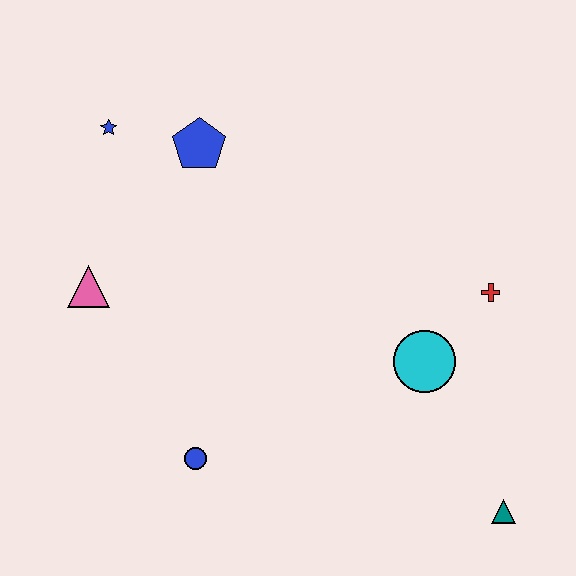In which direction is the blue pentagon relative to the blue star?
The blue pentagon is to the right of the blue star.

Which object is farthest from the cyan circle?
The blue star is farthest from the cyan circle.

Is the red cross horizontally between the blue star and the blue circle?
No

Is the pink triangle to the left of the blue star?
Yes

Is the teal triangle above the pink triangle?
No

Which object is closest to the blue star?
The blue pentagon is closest to the blue star.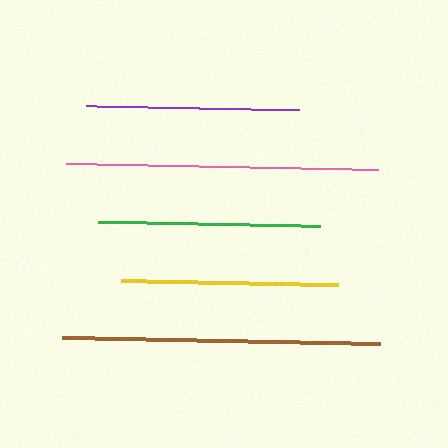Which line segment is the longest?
The brown line is the longest at approximately 318 pixels.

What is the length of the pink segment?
The pink segment is approximately 312 pixels long.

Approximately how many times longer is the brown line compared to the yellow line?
The brown line is approximately 1.5 times the length of the yellow line.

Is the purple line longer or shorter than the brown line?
The brown line is longer than the purple line.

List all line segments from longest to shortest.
From longest to shortest: brown, pink, green, yellow, purple.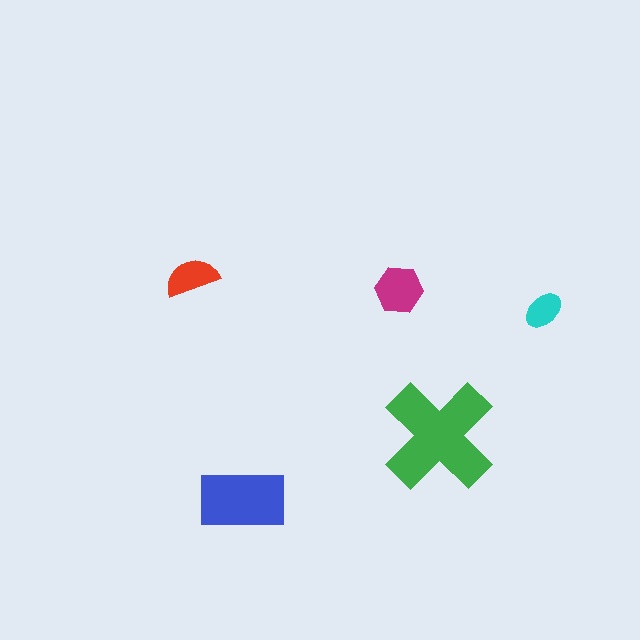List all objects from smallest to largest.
The cyan ellipse, the red semicircle, the magenta hexagon, the blue rectangle, the green cross.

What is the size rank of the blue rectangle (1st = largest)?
2nd.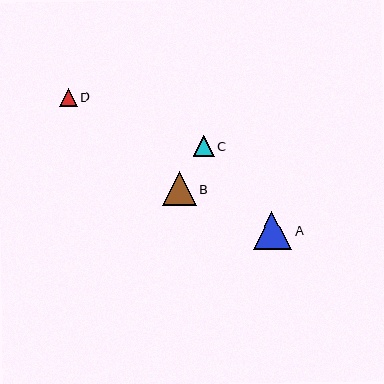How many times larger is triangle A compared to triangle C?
Triangle A is approximately 1.8 times the size of triangle C.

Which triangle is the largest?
Triangle A is the largest with a size of approximately 38 pixels.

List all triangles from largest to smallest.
From largest to smallest: A, B, C, D.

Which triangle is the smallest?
Triangle D is the smallest with a size of approximately 18 pixels.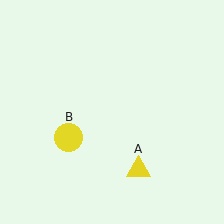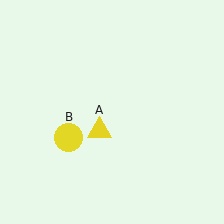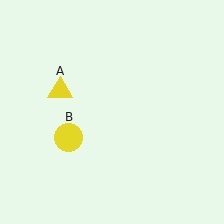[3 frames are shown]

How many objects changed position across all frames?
1 object changed position: yellow triangle (object A).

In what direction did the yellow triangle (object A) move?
The yellow triangle (object A) moved up and to the left.